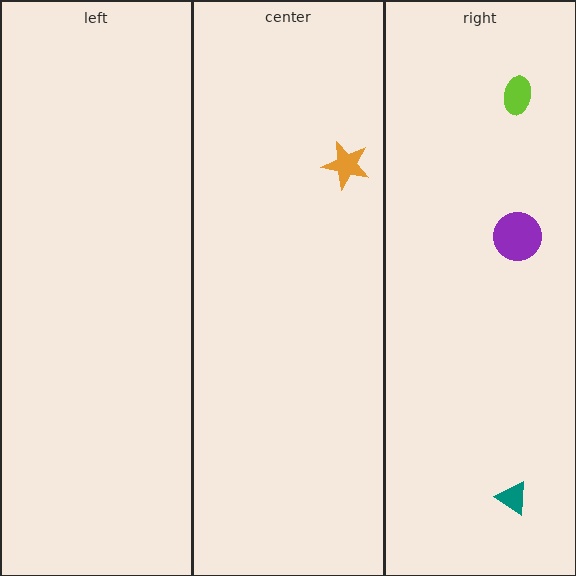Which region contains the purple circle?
The right region.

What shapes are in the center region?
The orange star.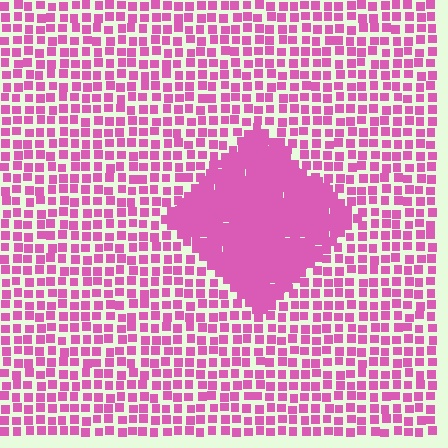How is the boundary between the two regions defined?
The boundary is defined by a change in element density (approximately 2.3x ratio). All elements are the same color, size, and shape.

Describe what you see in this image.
The image contains small pink elements arranged at two different densities. A diamond-shaped region is visible where the elements are more densely packed than the surrounding area.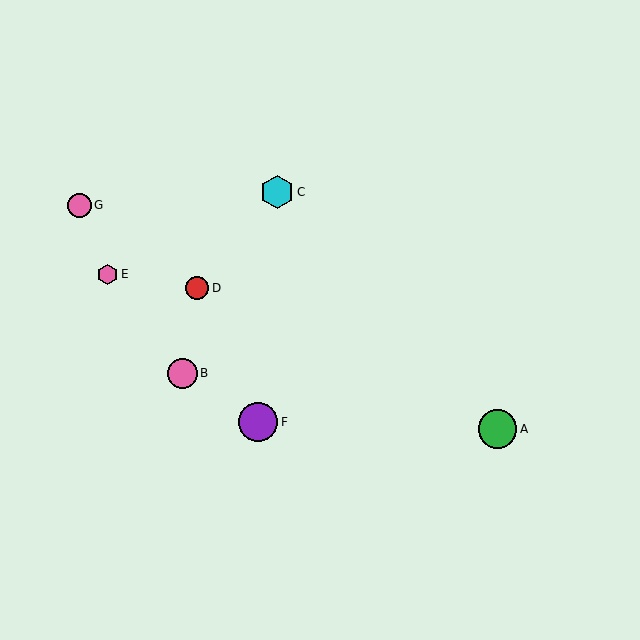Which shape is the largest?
The purple circle (labeled F) is the largest.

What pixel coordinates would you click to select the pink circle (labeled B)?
Click at (182, 373) to select the pink circle B.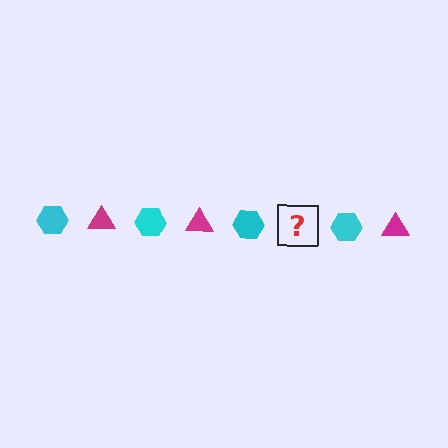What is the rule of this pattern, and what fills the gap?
The rule is that the pattern alternates between cyan hexagon and magenta triangle. The gap should be filled with a magenta triangle.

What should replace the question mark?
The question mark should be replaced with a magenta triangle.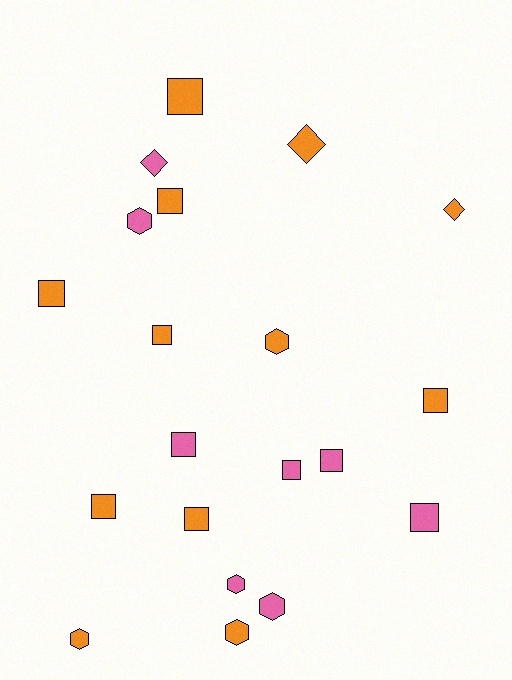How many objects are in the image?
There are 20 objects.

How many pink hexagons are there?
There are 3 pink hexagons.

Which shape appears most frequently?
Square, with 11 objects.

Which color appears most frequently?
Orange, with 12 objects.